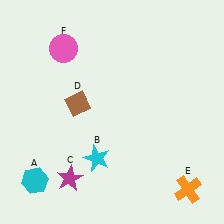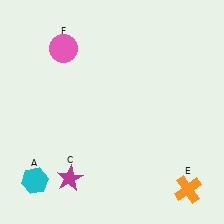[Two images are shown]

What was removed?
The brown diamond (D), the cyan star (B) were removed in Image 2.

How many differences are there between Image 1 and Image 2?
There are 2 differences between the two images.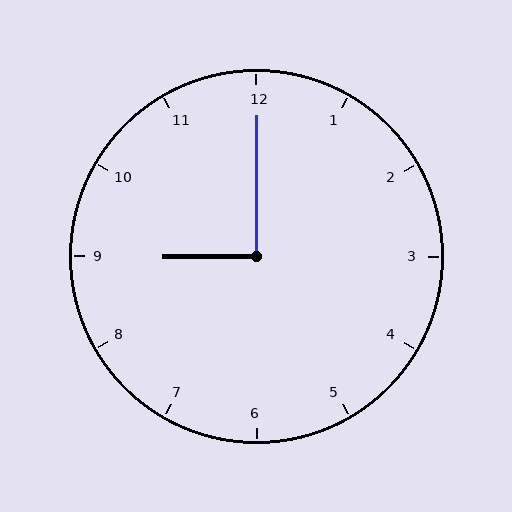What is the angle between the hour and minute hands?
Approximately 90 degrees.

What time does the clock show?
9:00.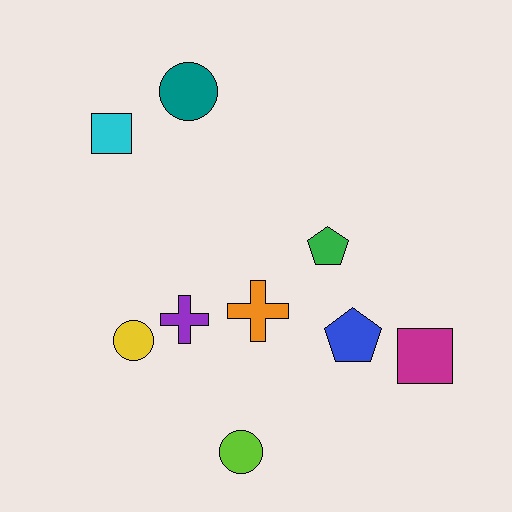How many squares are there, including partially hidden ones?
There are 2 squares.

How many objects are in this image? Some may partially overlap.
There are 9 objects.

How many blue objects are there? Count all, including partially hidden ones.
There is 1 blue object.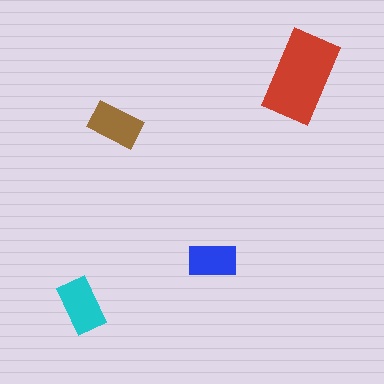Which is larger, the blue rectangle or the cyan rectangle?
The cyan one.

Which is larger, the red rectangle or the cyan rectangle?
The red one.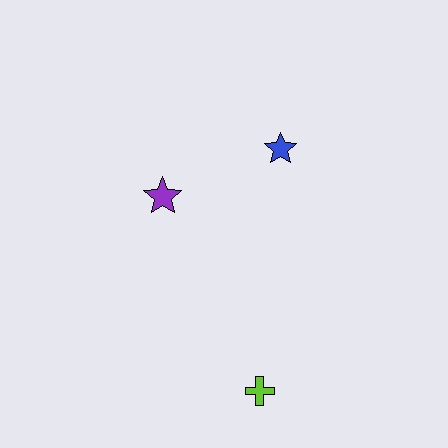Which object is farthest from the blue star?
The lime cross is farthest from the blue star.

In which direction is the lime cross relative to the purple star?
The lime cross is below the purple star.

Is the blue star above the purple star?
Yes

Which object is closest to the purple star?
The blue star is closest to the purple star.